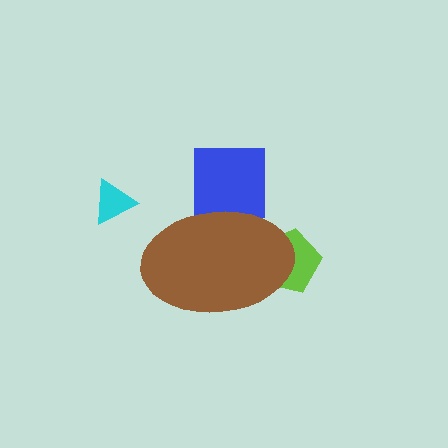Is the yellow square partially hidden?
Yes, the yellow square is partially hidden behind the brown ellipse.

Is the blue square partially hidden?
Yes, the blue square is partially hidden behind the brown ellipse.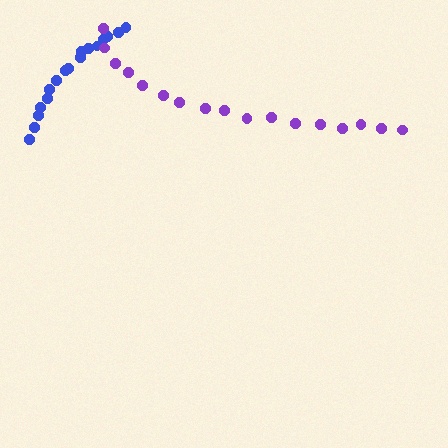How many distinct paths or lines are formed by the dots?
There are 2 distinct paths.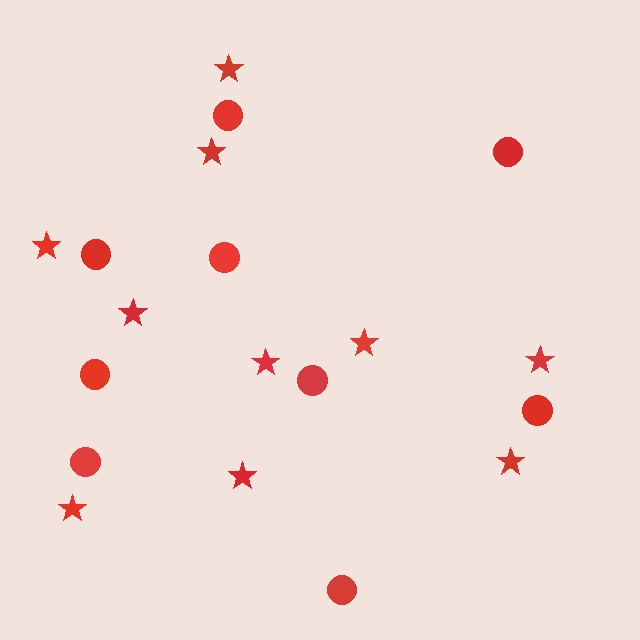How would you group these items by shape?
There are 2 groups: one group of circles (9) and one group of stars (10).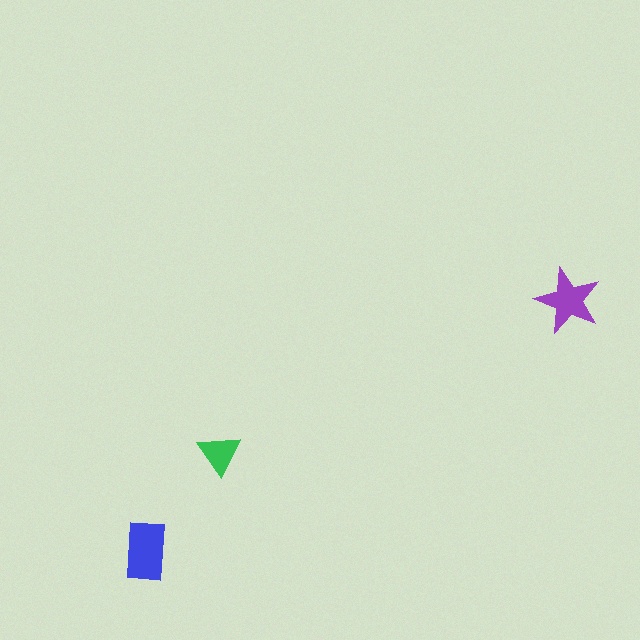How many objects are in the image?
There are 3 objects in the image.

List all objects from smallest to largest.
The green triangle, the purple star, the blue rectangle.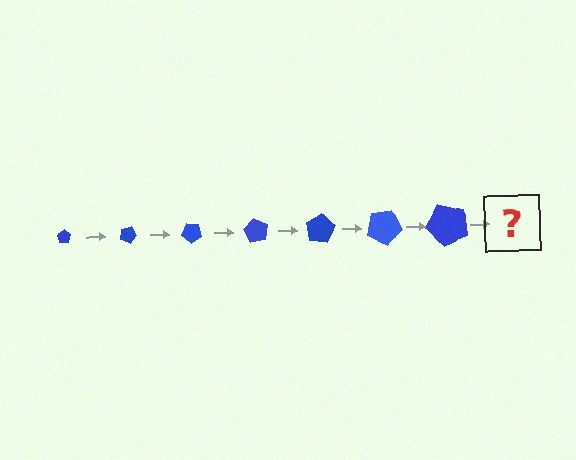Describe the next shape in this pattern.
It should be a pentagon, larger than the previous one and rotated 140 degrees from the start.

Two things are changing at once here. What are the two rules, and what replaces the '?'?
The two rules are that the pentagon grows larger each step and it rotates 20 degrees each step. The '?' should be a pentagon, larger than the previous one and rotated 140 degrees from the start.